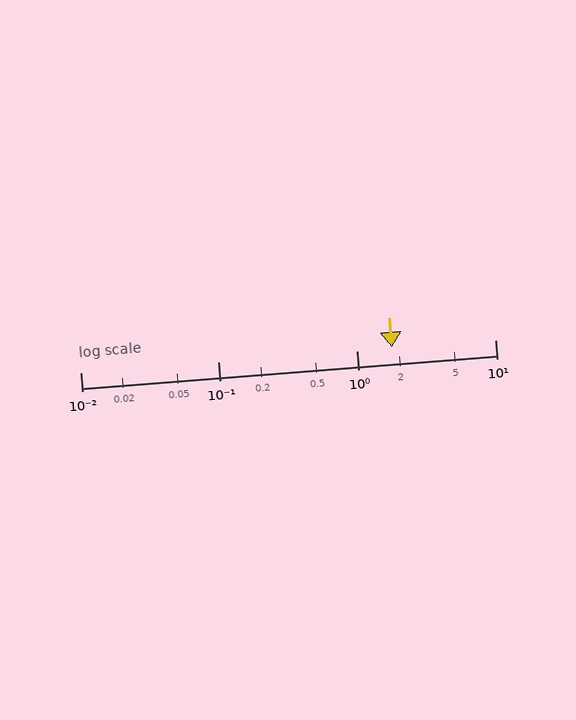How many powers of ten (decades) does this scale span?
The scale spans 3 decades, from 0.01 to 10.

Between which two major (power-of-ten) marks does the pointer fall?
The pointer is between 1 and 10.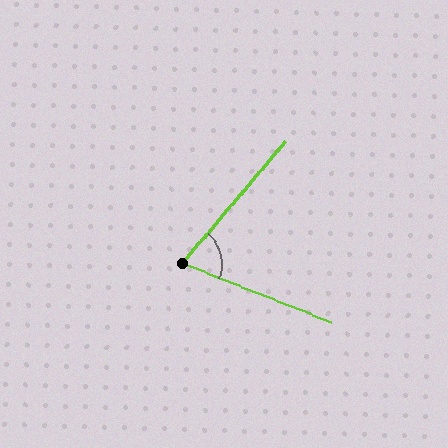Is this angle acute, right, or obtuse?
It is acute.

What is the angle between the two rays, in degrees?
Approximately 71 degrees.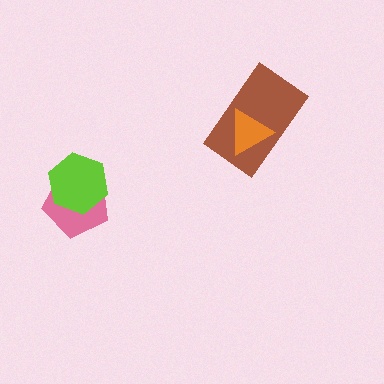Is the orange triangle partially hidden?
No, no other shape covers it.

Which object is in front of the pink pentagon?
The lime hexagon is in front of the pink pentagon.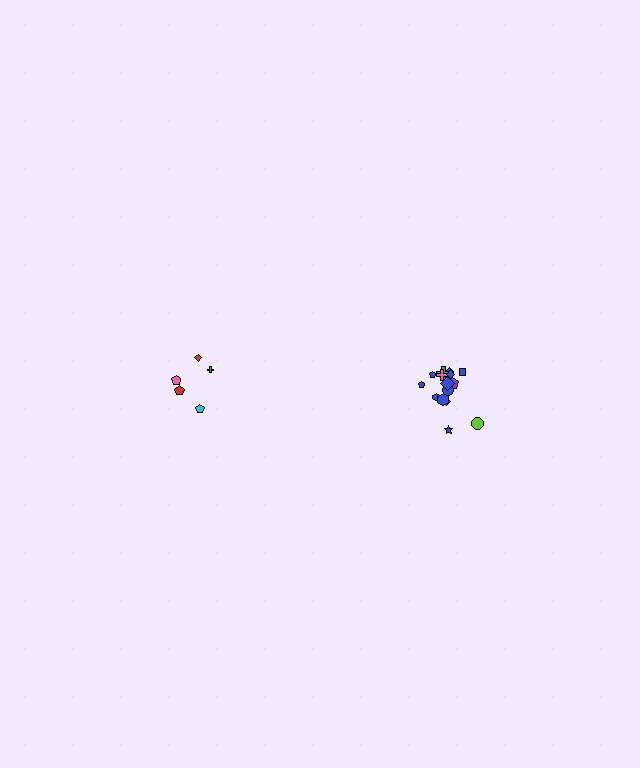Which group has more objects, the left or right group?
The right group.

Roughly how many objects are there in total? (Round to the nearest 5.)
Roughly 20 objects in total.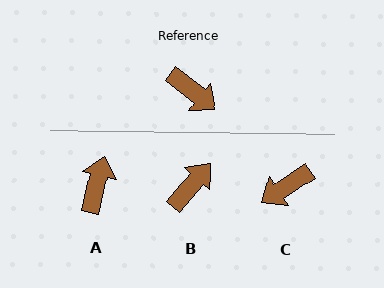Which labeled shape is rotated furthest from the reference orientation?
A, about 115 degrees away.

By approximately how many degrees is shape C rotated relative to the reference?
Approximately 108 degrees clockwise.